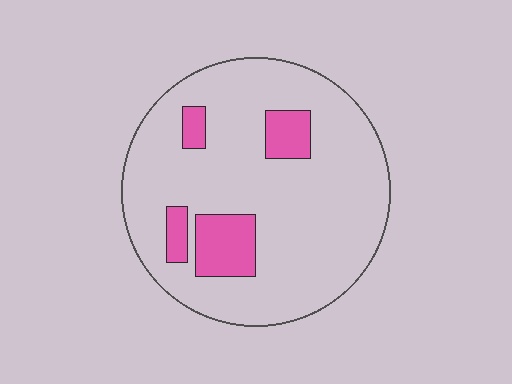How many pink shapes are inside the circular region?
4.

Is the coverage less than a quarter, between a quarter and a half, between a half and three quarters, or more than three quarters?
Less than a quarter.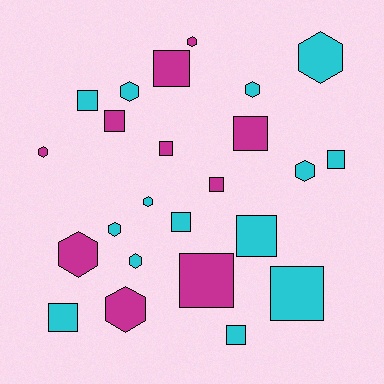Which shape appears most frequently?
Square, with 13 objects.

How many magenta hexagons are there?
There are 4 magenta hexagons.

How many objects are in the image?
There are 24 objects.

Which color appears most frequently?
Cyan, with 14 objects.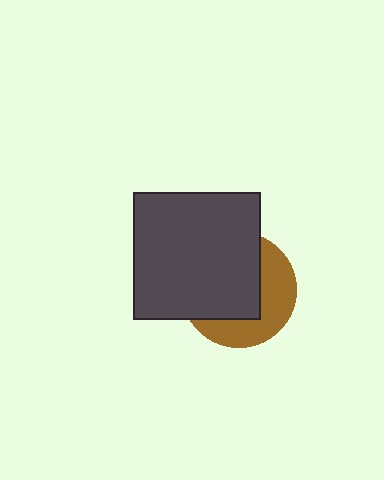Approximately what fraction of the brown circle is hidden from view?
Roughly 59% of the brown circle is hidden behind the dark gray square.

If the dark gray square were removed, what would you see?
You would see the complete brown circle.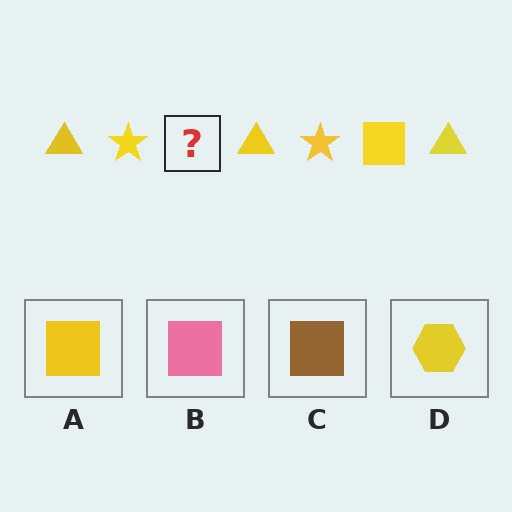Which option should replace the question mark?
Option A.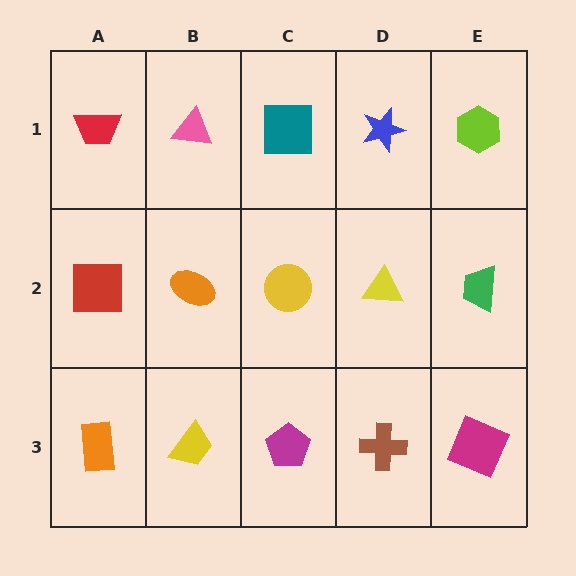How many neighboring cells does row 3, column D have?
3.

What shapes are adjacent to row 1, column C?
A yellow circle (row 2, column C), a pink triangle (row 1, column B), a blue star (row 1, column D).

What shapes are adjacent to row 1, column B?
An orange ellipse (row 2, column B), a red trapezoid (row 1, column A), a teal square (row 1, column C).